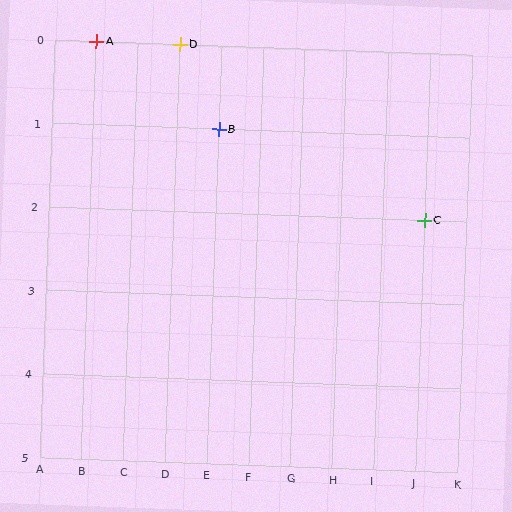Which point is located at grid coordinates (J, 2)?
Point C is at (J, 2).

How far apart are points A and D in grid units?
Points A and D are 2 columns apart.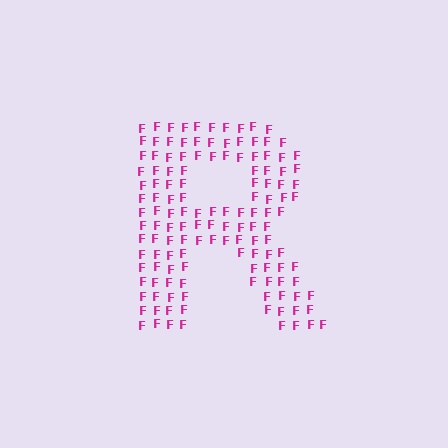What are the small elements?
The small elements are letter F's.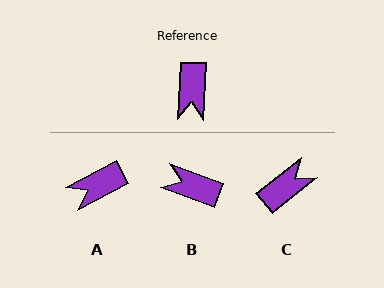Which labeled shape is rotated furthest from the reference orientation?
C, about 131 degrees away.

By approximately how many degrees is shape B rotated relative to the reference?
Approximately 108 degrees clockwise.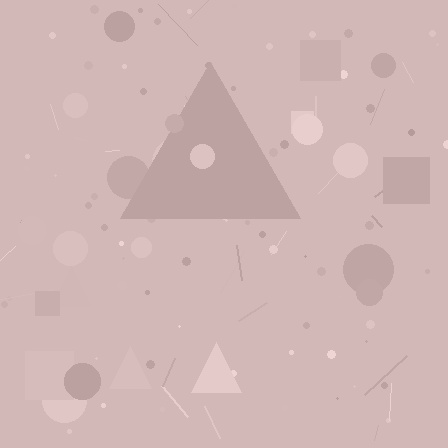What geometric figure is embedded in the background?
A triangle is embedded in the background.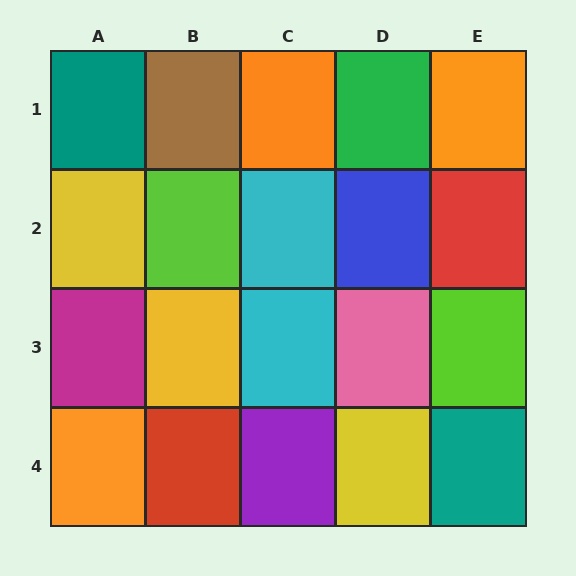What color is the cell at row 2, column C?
Cyan.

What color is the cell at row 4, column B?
Red.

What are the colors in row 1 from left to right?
Teal, brown, orange, green, orange.